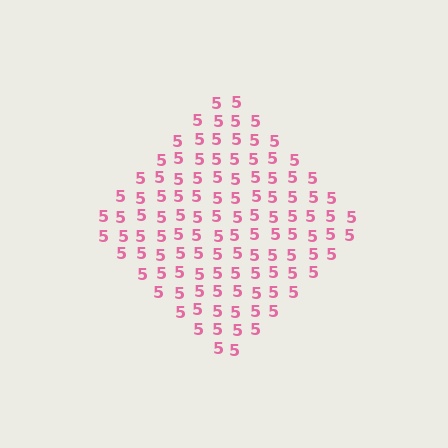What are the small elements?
The small elements are digit 5's.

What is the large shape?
The large shape is a diamond.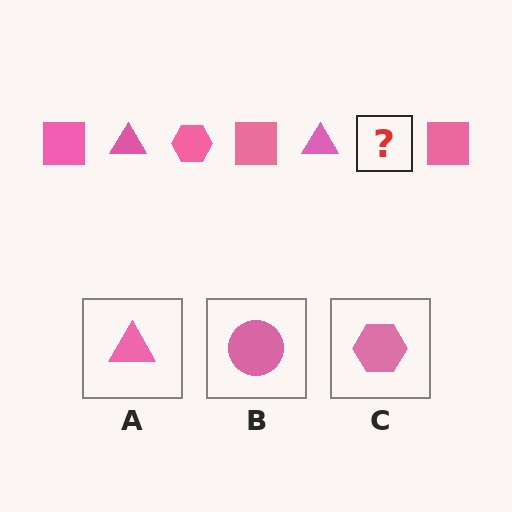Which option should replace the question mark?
Option C.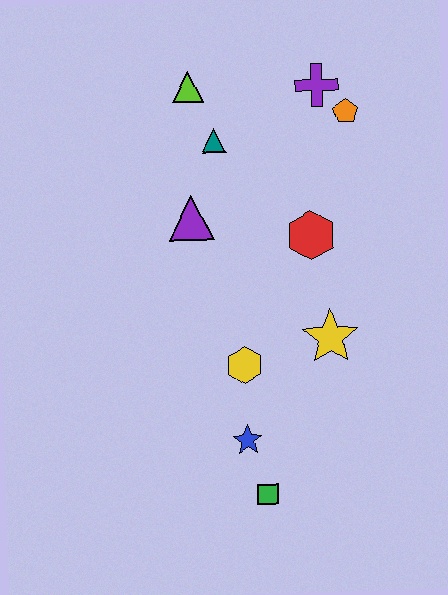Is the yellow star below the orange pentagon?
Yes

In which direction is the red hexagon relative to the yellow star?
The red hexagon is above the yellow star.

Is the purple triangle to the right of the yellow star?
No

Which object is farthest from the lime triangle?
The green square is farthest from the lime triangle.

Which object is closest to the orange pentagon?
The purple cross is closest to the orange pentagon.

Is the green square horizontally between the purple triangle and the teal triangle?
No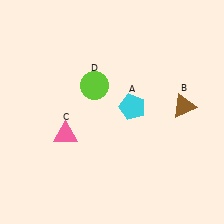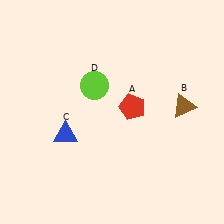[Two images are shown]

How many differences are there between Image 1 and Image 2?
There are 2 differences between the two images.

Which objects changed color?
A changed from cyan to red. C changed from pink to blue.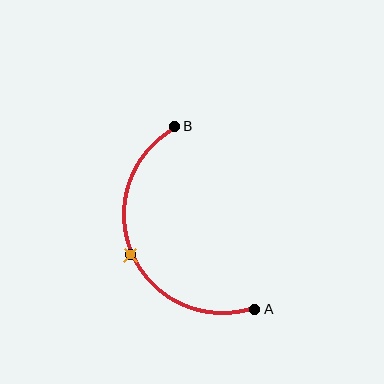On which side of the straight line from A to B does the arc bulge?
The arc bulges to the left of the straight line connecting A and B.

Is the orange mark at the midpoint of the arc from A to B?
Yes. The orange mark lies on the arc at equal arc-length from both A and B — it is the arc midpoint.